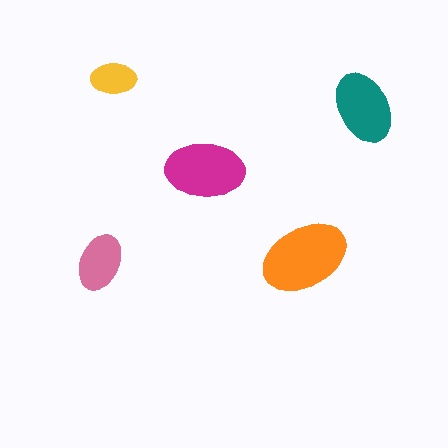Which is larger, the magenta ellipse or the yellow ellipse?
The magenta one.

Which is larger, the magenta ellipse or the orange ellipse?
The orange one.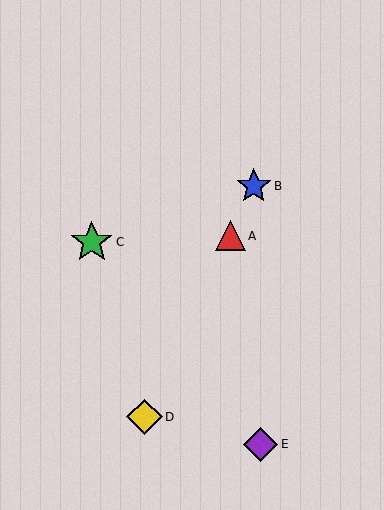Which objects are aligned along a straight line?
Objects A, B, D are aligned along a straight line.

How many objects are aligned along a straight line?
3 objects (A, B, D) are aligned along a straight line.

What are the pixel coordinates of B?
Object B is at (254, 186).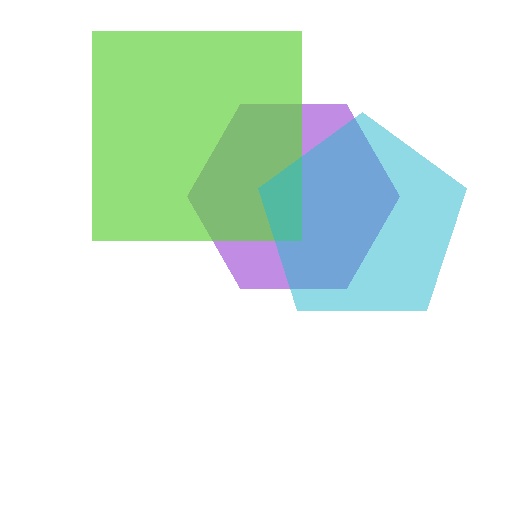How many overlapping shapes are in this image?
There are 3 overlapping shapes in the image.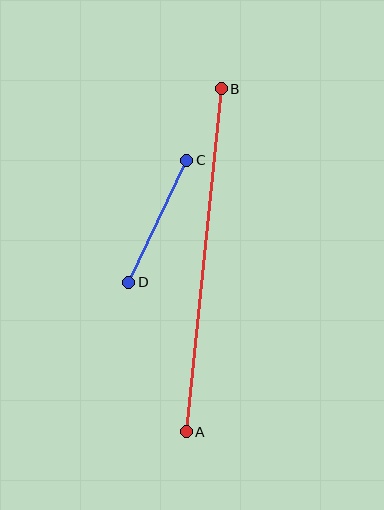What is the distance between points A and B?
The distance is approximately 345 pixels.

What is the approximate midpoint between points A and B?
The midpoint is at approximately (204, 260) pixels.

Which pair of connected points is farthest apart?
Points A and B are farthest apart.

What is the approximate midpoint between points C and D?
The midpoint is at approximately (158, 221) pixels.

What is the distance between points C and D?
The distance is approximately 135 pixels.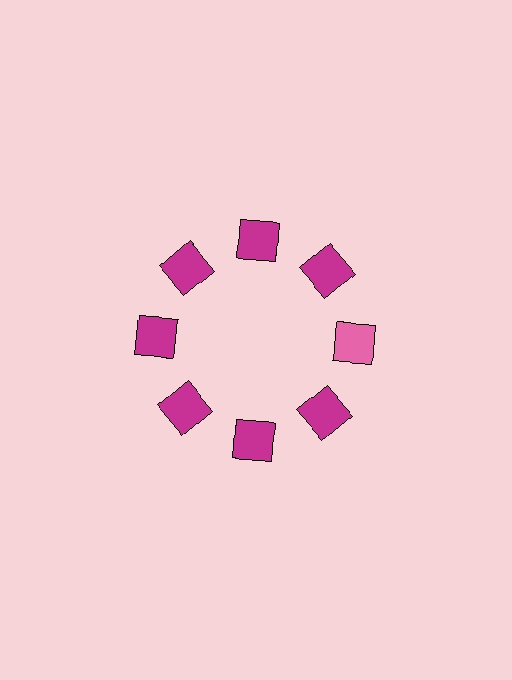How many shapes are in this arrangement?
There are 8 shapes arranged in a ring pattern.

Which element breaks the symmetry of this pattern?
The pink square at roughly the 3 o'clock position breaks the symmetry. All other shapes are magenta squares.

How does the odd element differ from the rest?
It has a different color: pink instead of magenta.